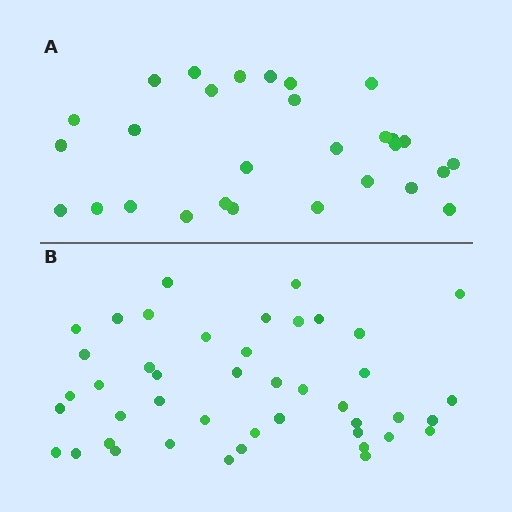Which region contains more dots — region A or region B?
Region B (the bottom region) has more dots.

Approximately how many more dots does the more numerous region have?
Region B has approximately 15 more dots than region A.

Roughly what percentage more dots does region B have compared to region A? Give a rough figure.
About 50% more.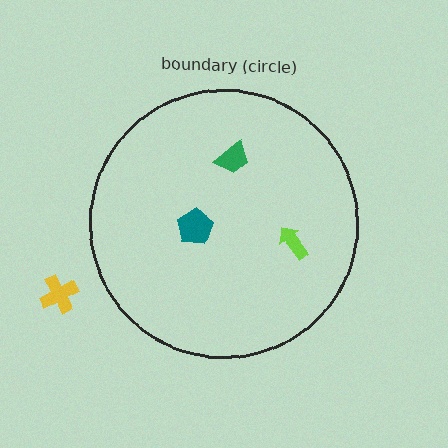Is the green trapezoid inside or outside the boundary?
Inside.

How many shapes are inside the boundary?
3 inside, 1 outside.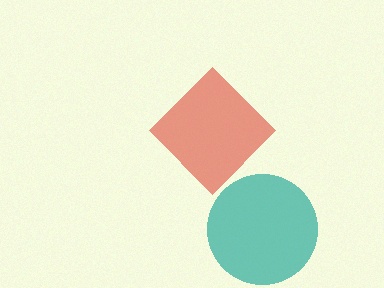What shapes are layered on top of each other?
The layered shapes are: a red diamond, a teal circle.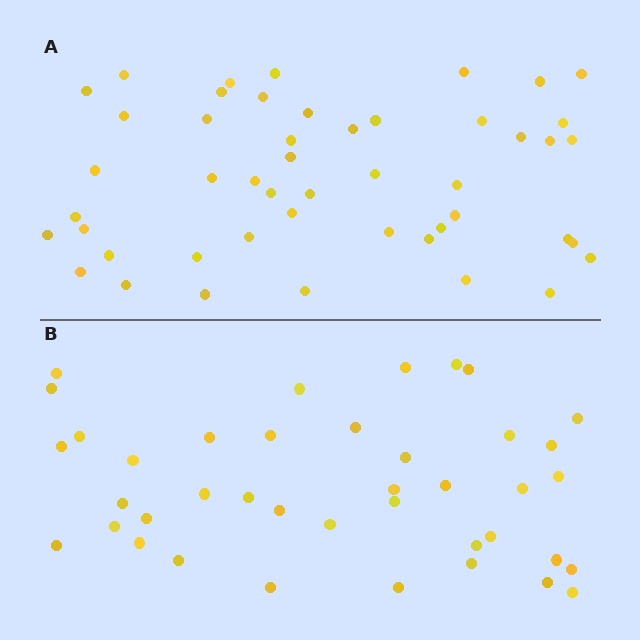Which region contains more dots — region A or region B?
Region A (the top region) has more dots.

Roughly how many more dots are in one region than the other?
Region A has roughly 8 or so more dots than region B.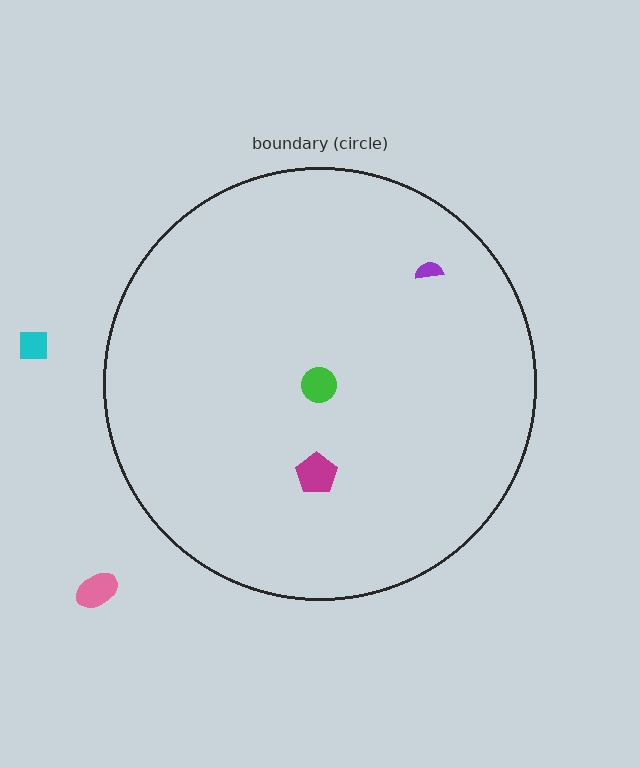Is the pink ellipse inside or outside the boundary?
Outside.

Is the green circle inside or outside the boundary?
Inside.